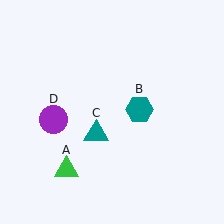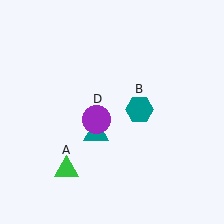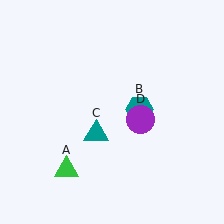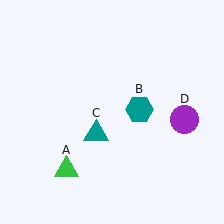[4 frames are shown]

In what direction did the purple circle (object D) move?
The purple circle (object D) moved right.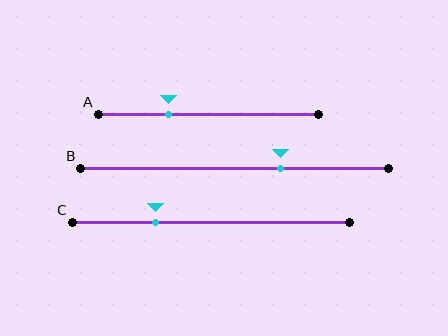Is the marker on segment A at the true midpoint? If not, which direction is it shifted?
No, the marker on segment A is shifted to the left by about 18% of the segment length.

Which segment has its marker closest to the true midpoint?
Segment B has its marker closest to the true midpoint.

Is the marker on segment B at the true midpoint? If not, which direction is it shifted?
No, the marker on segment B is shifted to the right by about 15% of the segment length.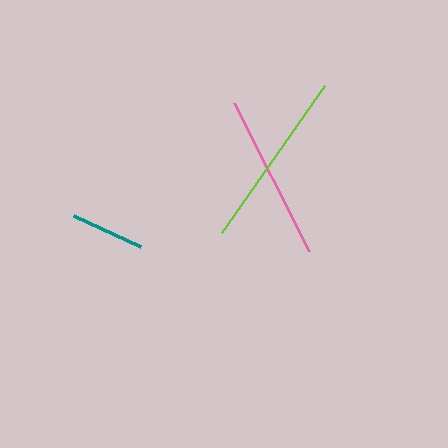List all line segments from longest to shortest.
From longest to shortest: lime, pink, teal.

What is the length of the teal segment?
The teal segment is approximately 74 pixels long.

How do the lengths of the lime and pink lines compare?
The lime and pink lines are approximately the same length.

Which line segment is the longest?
The lime line is the longest at approximately 179 pixels.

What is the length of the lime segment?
The lime segment is approximately 179 pixels long.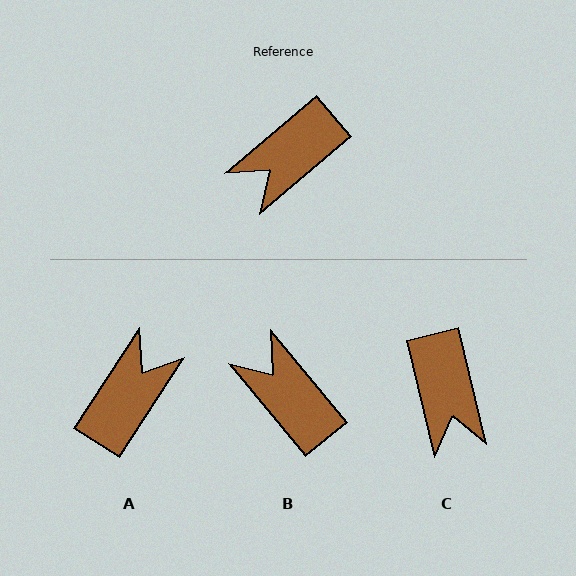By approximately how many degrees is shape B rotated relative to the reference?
Approximately 91 degrees clockwise.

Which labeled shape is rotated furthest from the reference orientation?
A, about 163 degrees away.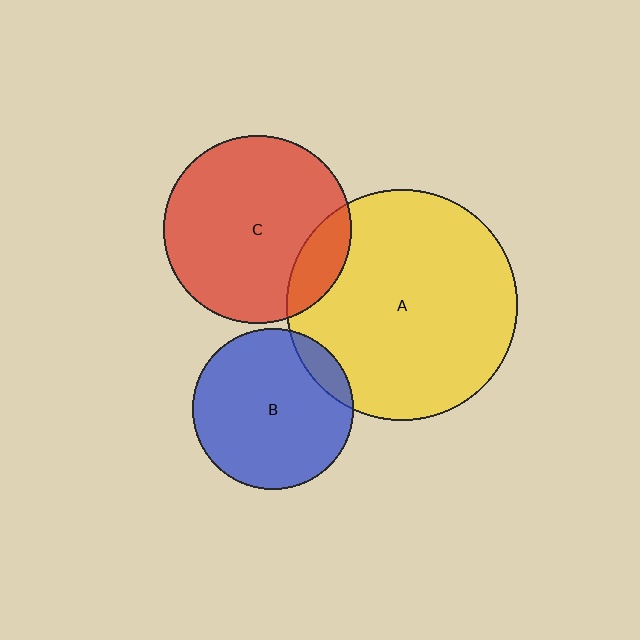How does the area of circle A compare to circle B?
Approximately 2.0 times.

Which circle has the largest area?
Circle A (yellow).